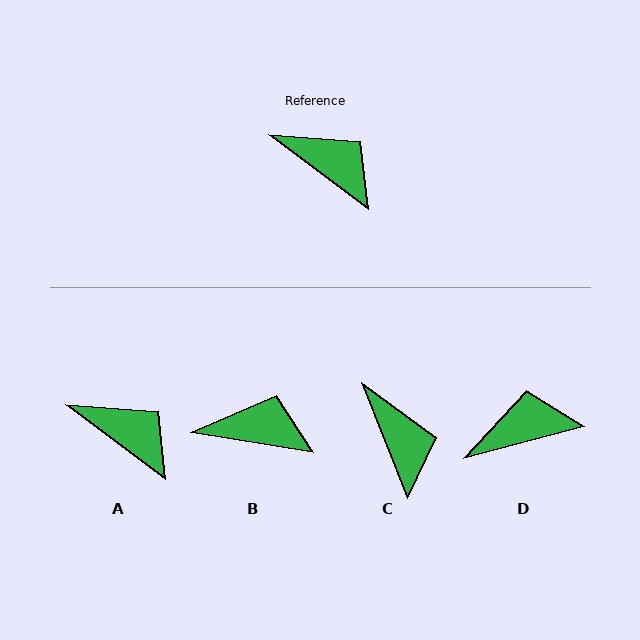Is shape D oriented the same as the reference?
No, it is off by about 52 degrees.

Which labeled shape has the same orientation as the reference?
A.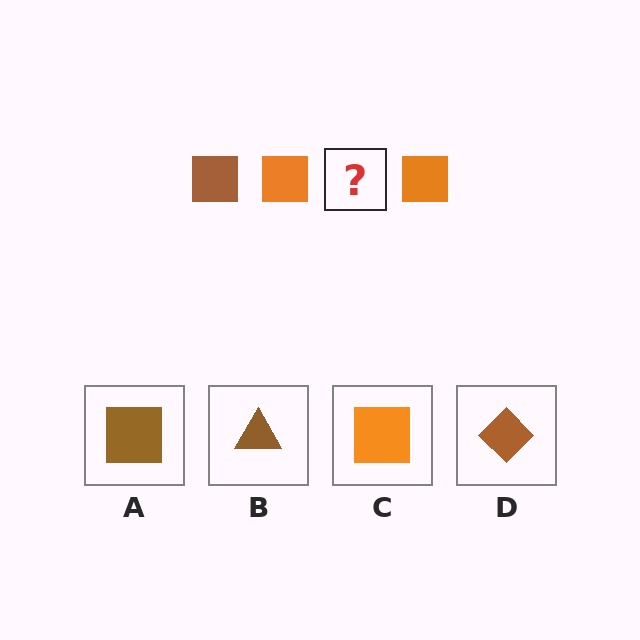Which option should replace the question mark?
Option A.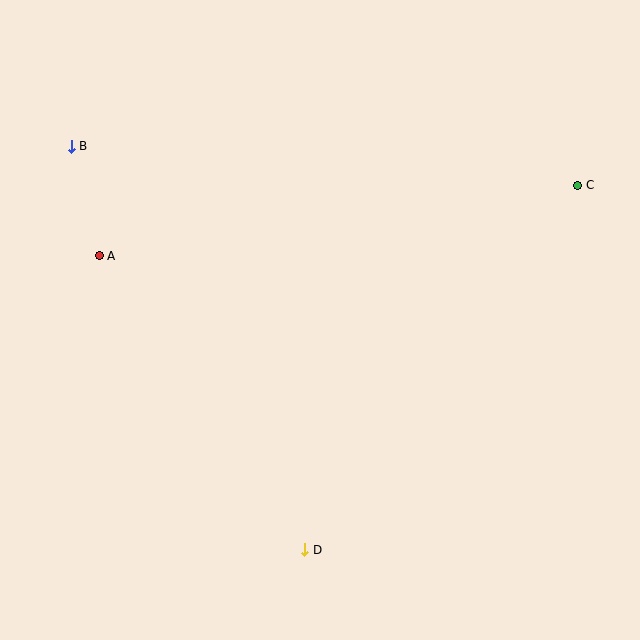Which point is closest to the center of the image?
Point A at (99, 256) is closest to the center.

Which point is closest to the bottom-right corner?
Point D is closest to the bottom-right corner.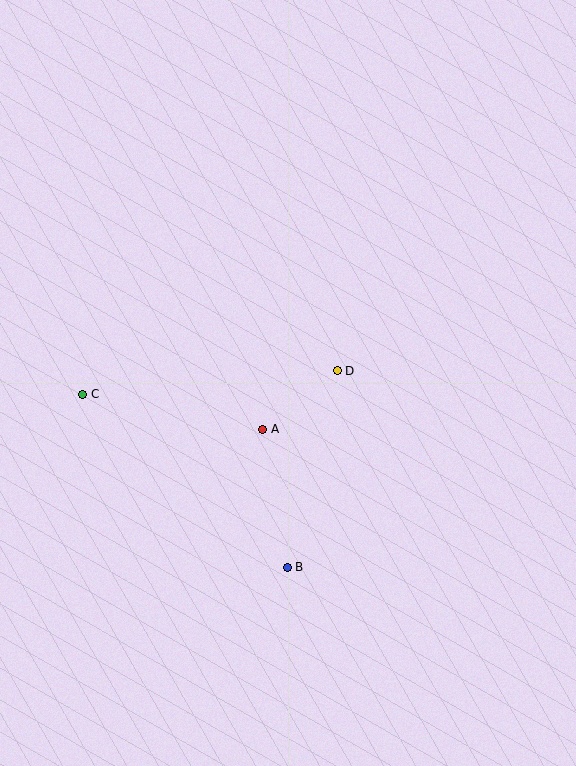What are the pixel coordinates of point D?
Point D is at (337, 371).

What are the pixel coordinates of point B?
Point B is at (287, 567).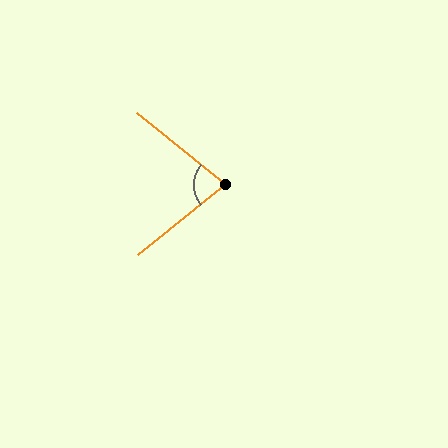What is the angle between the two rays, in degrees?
Approximately 78 degrees.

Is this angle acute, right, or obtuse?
It is acute.